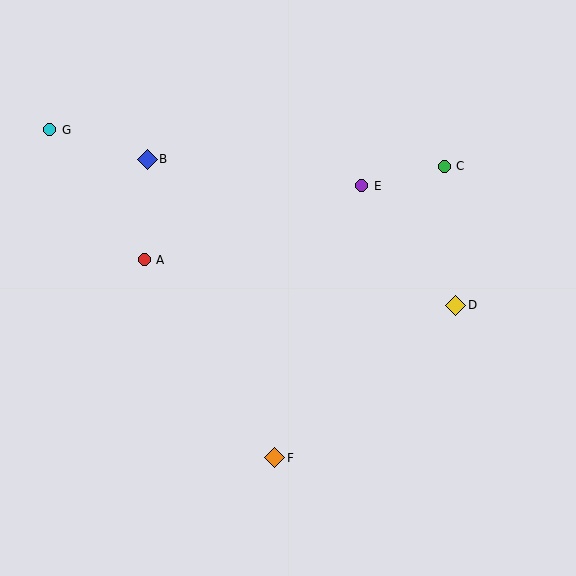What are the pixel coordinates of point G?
Point G is at (50, 130).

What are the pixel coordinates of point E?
Point E is at (362, 186).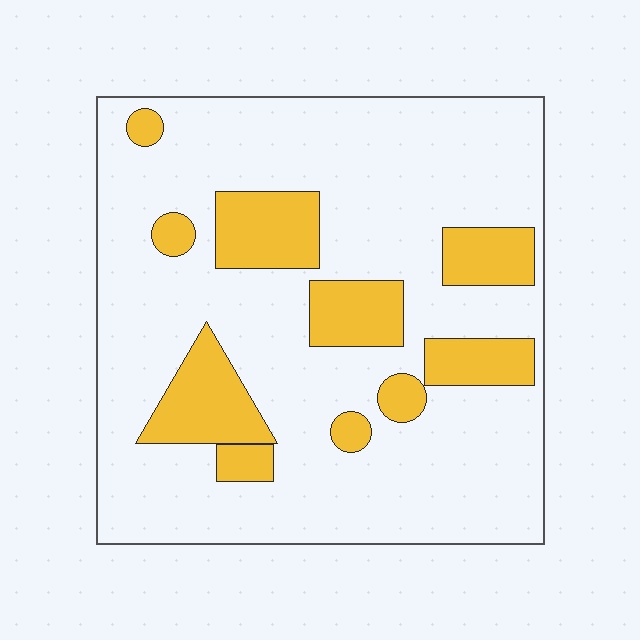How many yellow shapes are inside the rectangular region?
10.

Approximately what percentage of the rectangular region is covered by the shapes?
Approximately 20%.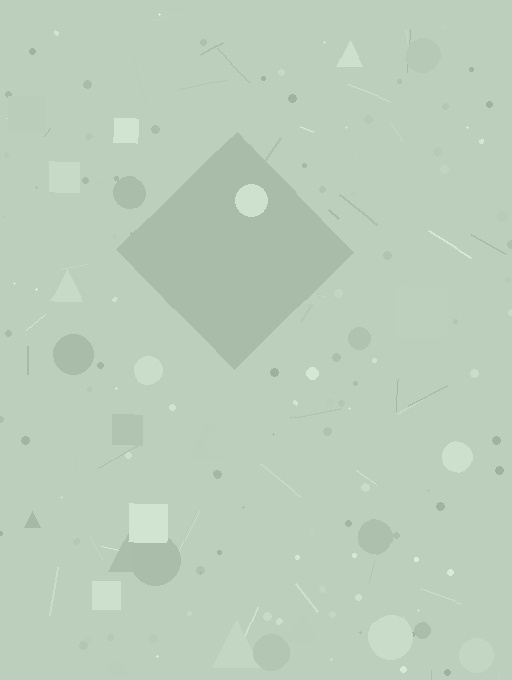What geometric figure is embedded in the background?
A diamond is embedded in the background.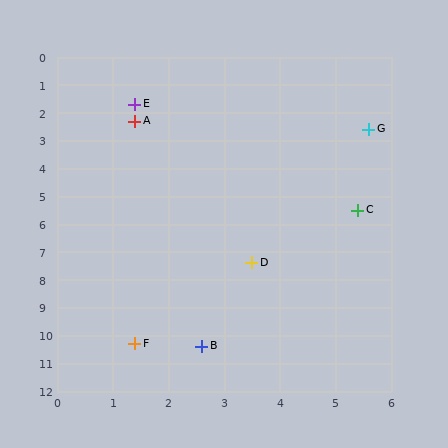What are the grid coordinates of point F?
Point F is at approximately (1.4, 10.3).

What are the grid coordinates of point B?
Point B is at approximately (2.6, 10.4).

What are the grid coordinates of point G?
Point G is at approximately (5.6, 2.6).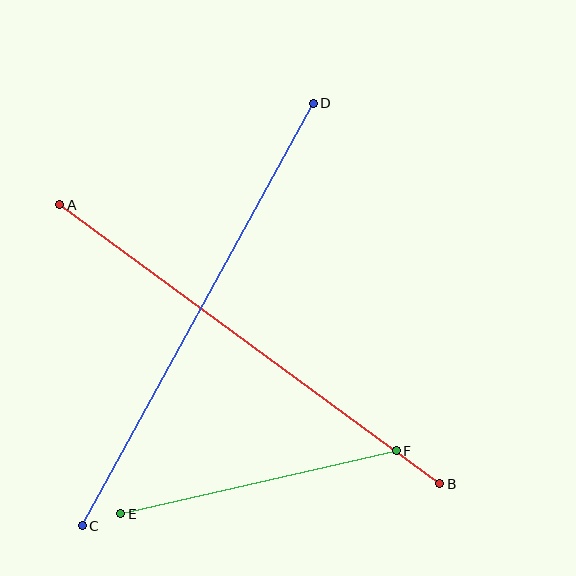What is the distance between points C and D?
The distance is approximately 482 pixels.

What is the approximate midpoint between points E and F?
The midpoint is at approximately (258, 482) pixels.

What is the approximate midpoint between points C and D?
The midpoint is at approximately (198, 314) pixels.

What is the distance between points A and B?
The distance is approximately 472 pixels.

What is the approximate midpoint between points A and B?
The midpoint is at approximately (250, 344) pixels.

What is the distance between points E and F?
The distance is approximately 283 pixels.